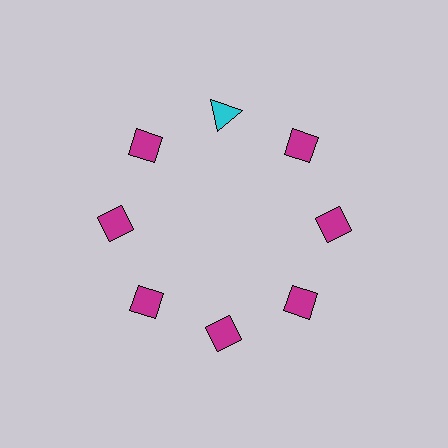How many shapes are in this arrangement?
There are 8 shapes arranged in a ring pattern.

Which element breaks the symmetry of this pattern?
The cyan triangle at roughly the 12 o'clock position breaks the symmetry. All other shapes are magenta diamonds.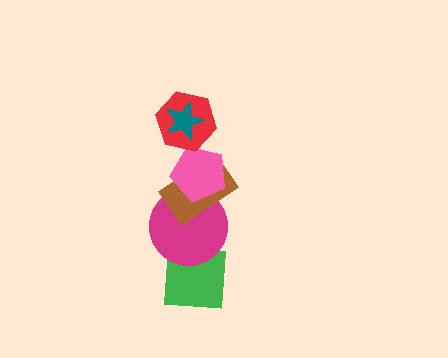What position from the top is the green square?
The green square is 6th from the top.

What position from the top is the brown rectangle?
The brown rectangle is 4th from the top.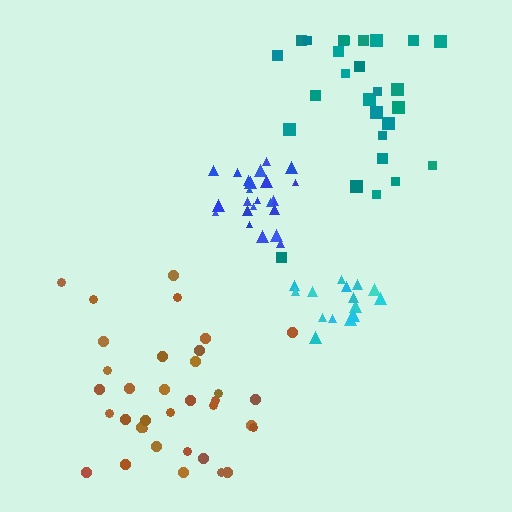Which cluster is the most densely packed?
Blue.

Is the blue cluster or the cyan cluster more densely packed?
Blue.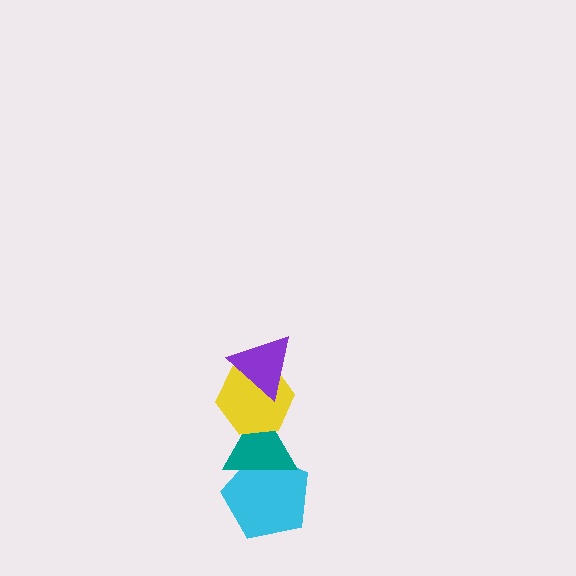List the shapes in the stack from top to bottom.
From top to bottom: the purple triangle, the yellow hexagon, the teal triangle, the cyan pentagon.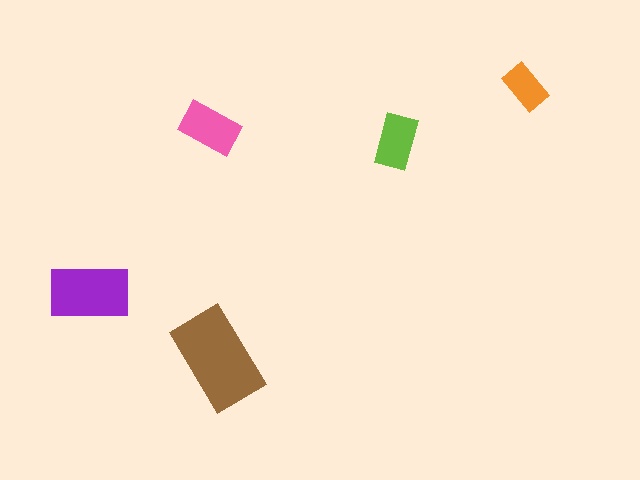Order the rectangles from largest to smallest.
the brown one, the purple one, the pink one, the lime one, the orange one.